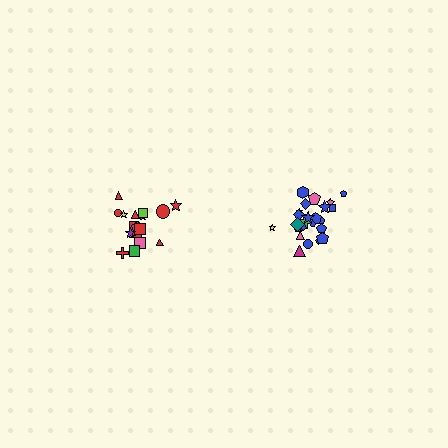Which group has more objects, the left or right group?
The right group.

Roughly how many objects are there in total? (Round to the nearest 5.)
Roughly 45 objects in total.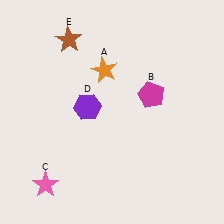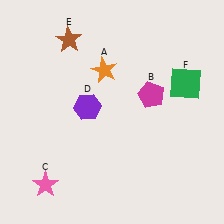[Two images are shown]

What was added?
A green square (F) was added in Image 2.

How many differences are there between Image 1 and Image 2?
There is 1 difference between the two images.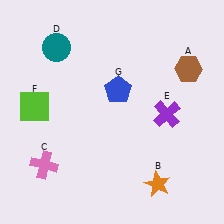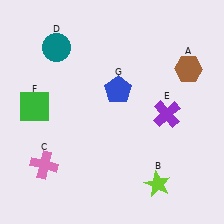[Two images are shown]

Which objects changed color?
B changed from orange to lime. F changed from lime to green.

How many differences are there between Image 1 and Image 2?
There are 2 differences between the two images.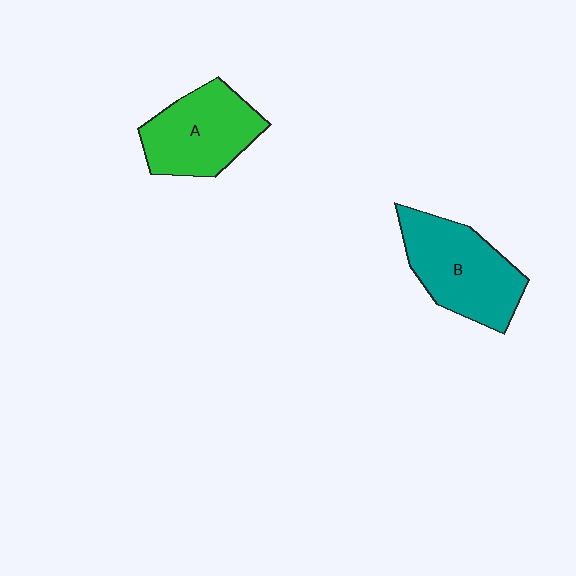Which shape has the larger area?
Shape B (teal).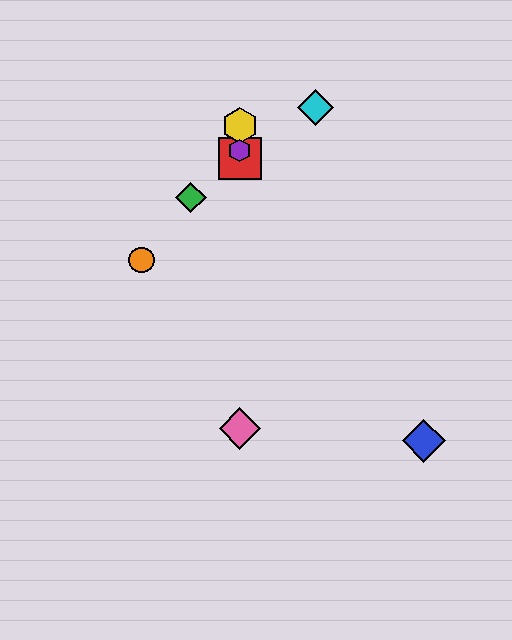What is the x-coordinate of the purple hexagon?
The purple hexagon is at x≈240.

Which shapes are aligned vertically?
The red square, the yellow hexagon, the purple hexagon, the pink diamond are aligned vertically.